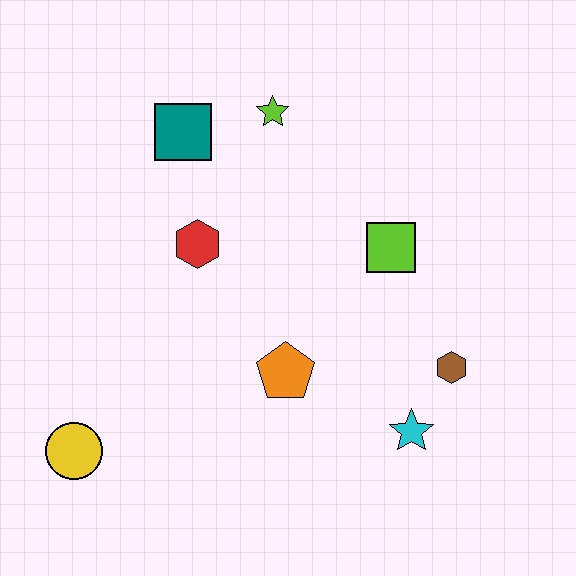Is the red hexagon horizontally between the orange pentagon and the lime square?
No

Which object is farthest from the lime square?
The yellow circle is farthest from the lime square.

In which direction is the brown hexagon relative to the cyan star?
The brown hexagon is above the cyan star.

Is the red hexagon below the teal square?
Yes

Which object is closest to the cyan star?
The brown hexagon is closest to the cyan star.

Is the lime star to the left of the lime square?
Yes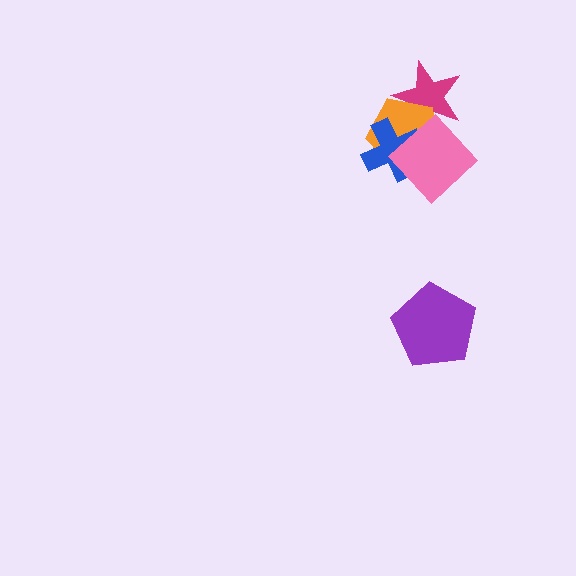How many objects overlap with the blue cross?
2 objects overlap with the blue cross.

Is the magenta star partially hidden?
Yes, it is partially covered by another shape.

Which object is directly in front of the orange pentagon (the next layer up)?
The blue cross is directly in front of the orange pentagon.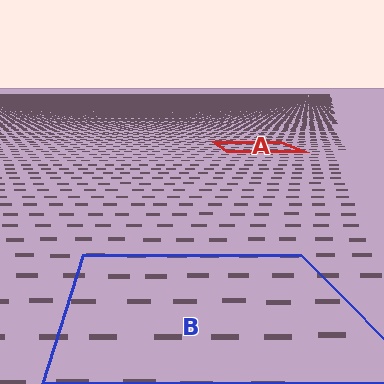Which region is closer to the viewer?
Region B is closer. The texture elements there are larger and more spread out.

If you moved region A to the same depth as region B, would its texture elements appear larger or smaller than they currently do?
They would appear larger. At a closer depth, the same texture elements are projected at a bigger on-screen size.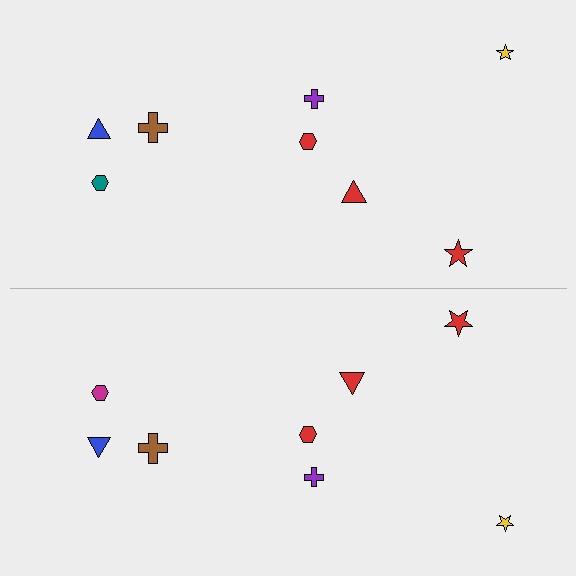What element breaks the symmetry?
The magenta hexagon on the bottom side breaks the symmetry — its mirror counterpart is teal.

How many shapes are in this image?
There are 16 shapes in this image.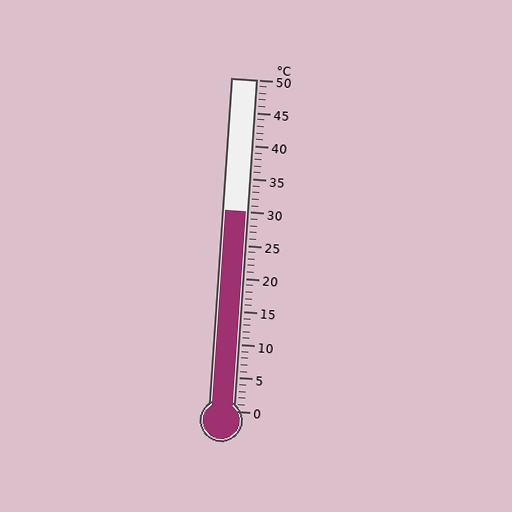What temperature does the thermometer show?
The thermometer shows approximately 30°C.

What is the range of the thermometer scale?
The thermometer scale ranges from 0°C to 50°C.